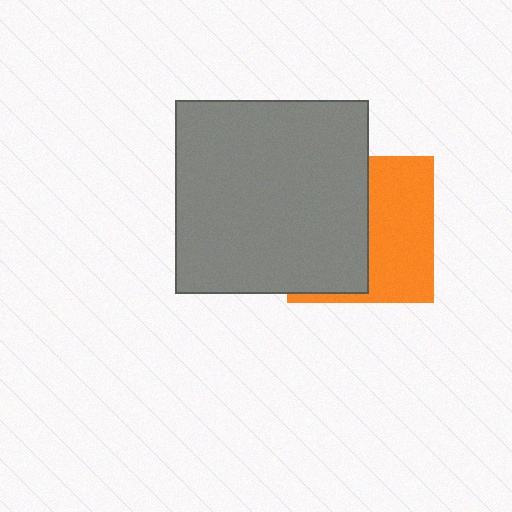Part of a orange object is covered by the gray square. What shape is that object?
It is a square.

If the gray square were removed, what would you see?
You would see the complete orange square.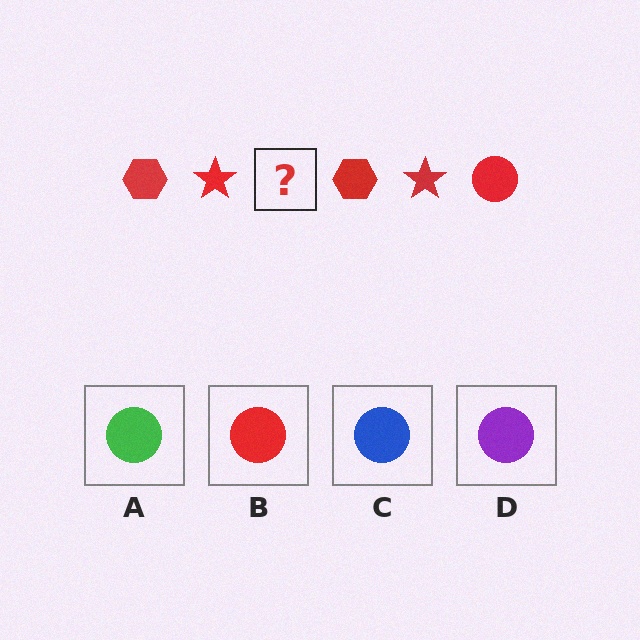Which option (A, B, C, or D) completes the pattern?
B.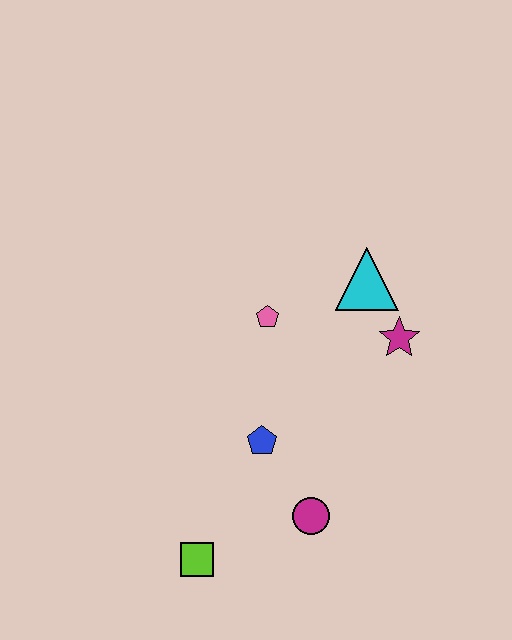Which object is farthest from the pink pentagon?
The lime square is farthest from the pink pentagon.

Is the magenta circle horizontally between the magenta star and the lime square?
Yes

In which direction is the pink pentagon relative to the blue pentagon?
The pink pentagon is above the blue pentagon.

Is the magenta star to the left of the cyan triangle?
No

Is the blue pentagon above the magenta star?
No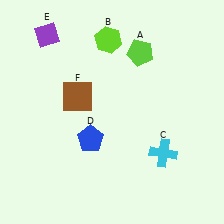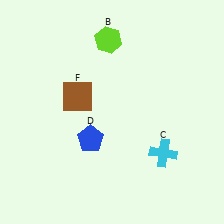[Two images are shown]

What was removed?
The purple diamond (E), the lime pentagon (A) were removed in Image 2.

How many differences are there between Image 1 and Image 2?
There are 2 differences between the two images.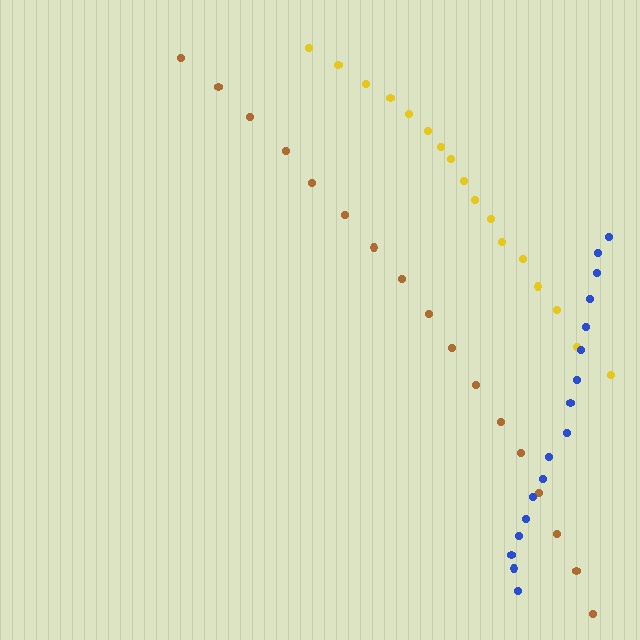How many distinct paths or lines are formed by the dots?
There are 3 distinct paths.